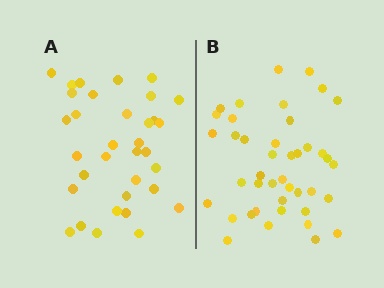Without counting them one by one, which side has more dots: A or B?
Region B (the right region) has more dots.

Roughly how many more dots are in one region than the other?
Region B has roughly 8 or so more dots than region A.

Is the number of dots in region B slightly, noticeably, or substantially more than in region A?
Region B has only slightly more — the two regions are fairly close. The ratio is roughly 1.2 to 1.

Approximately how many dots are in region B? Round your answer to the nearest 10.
About 40 dots. (The exact count is 42, which rounds to 40.)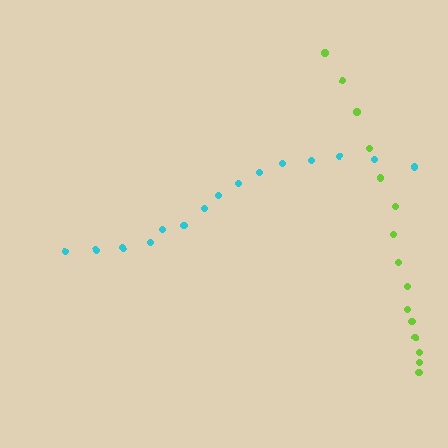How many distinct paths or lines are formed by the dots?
There are 2 distinct paths.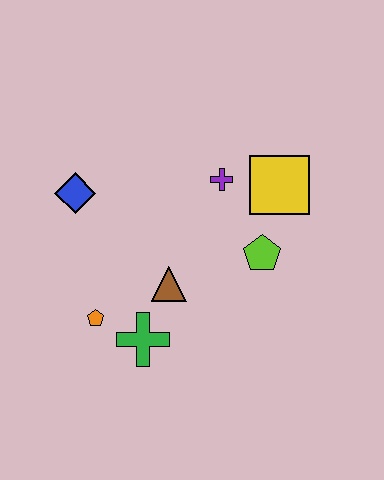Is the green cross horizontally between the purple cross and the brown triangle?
No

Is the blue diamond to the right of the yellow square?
No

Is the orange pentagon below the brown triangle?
Yes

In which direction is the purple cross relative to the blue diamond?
The purple cross is to the right of the blue diamond.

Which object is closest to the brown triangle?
The green cross is closest to the brown triangle.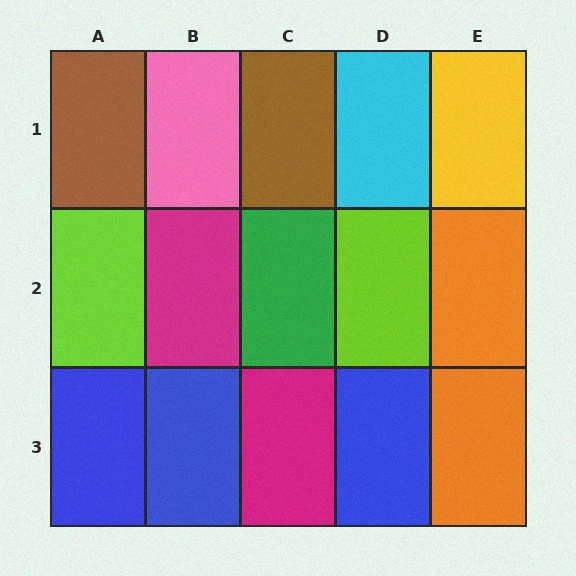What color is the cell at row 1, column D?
Cyan.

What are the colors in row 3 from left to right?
Blue, blue, magenta, blue, orange.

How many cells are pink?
1 cell is pink.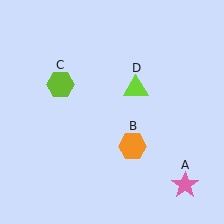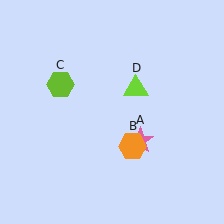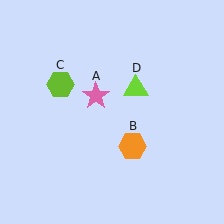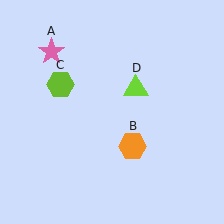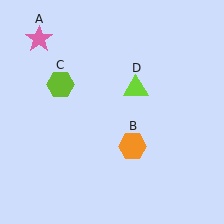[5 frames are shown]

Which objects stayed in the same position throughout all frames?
Orange hexagon (object B) and lime hexagon (object C) and lime triangle (object D) remained stationary.